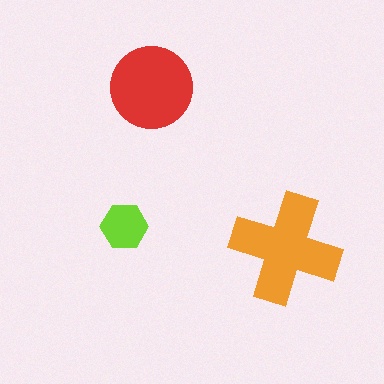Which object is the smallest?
The lime hexagon.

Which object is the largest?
The orange cross.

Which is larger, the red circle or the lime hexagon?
The red circle.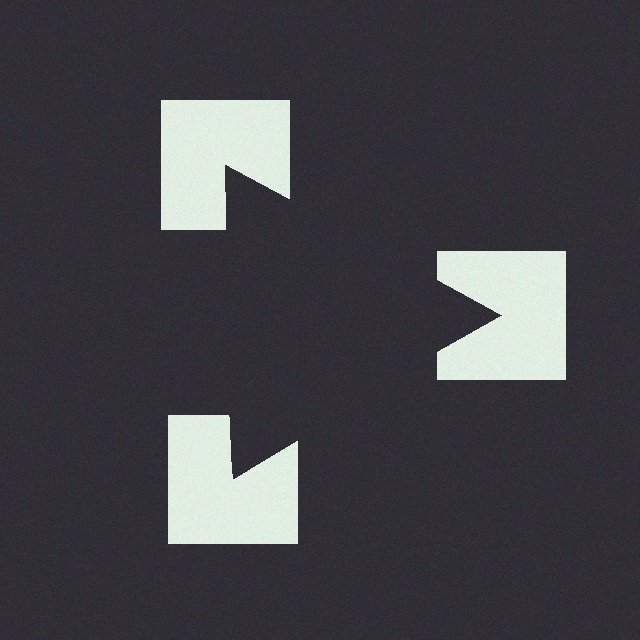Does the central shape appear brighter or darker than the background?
It typically appears slightly darker than the background, even though no actual brightness change is drawn.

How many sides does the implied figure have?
3 sides.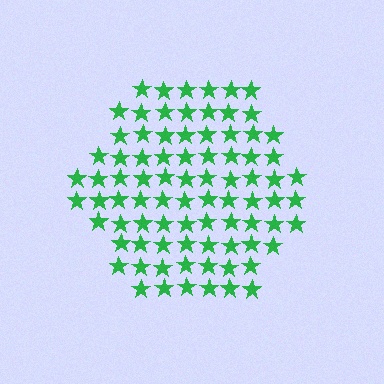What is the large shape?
The large shape is a hexagon.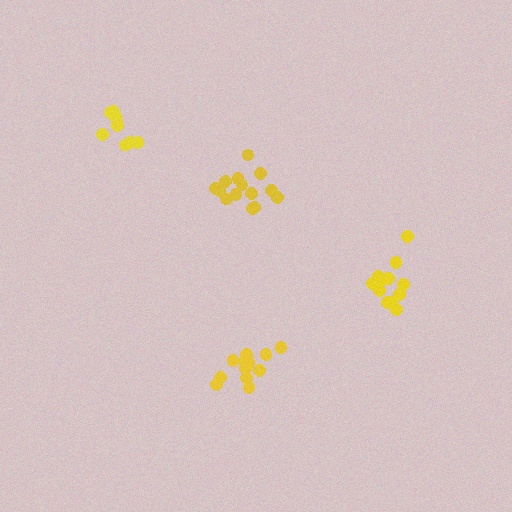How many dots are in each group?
Group 1: 12 dots, Group 2: 14 dots, Group 3: 9 dots, Group 4: 12 dots (47 total).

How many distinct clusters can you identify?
There are 4 distinct clusters.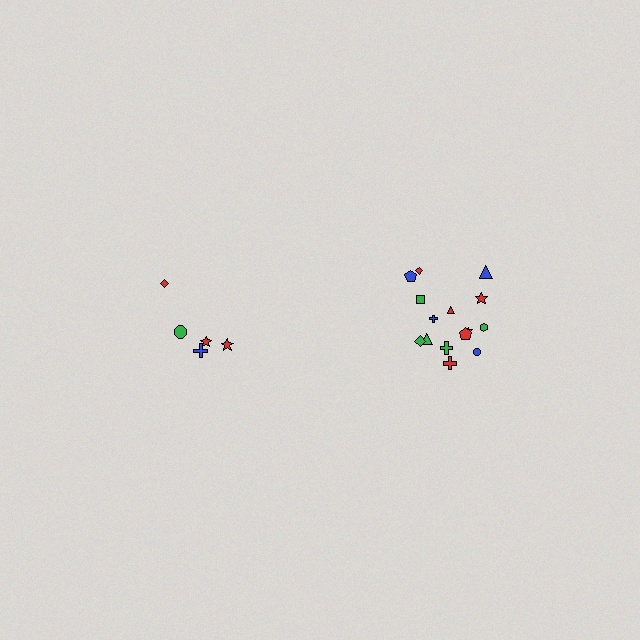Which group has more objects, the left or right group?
The right group.